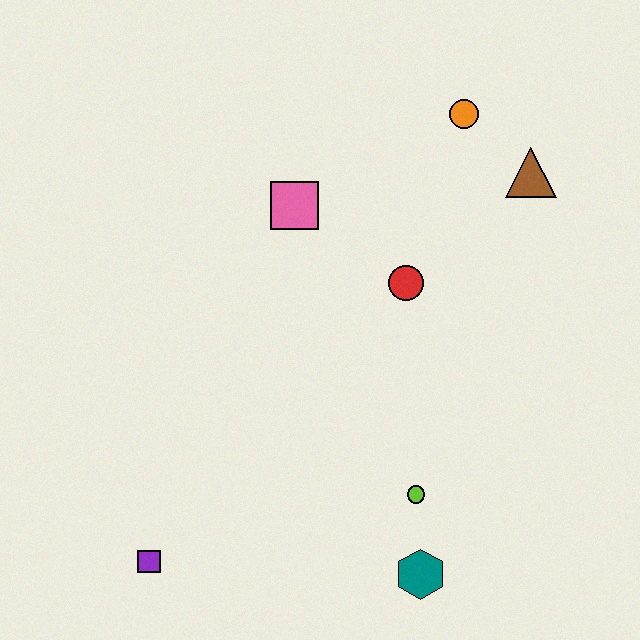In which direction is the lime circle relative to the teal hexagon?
The lime circle is above the teal hexagon.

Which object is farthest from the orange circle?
The purple square is farthest from the orange circle.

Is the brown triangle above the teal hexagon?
Yes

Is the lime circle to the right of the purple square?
Yes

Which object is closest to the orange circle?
The brown triangle is closest to the orange circle.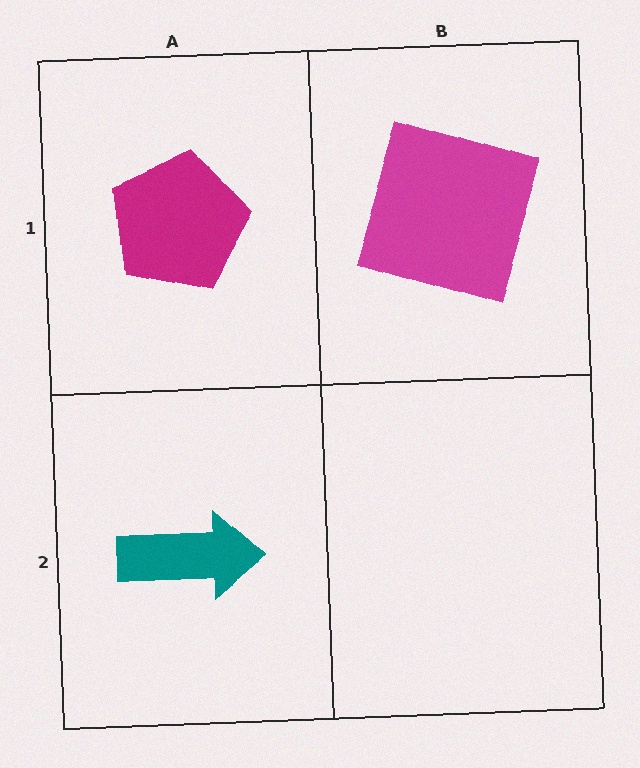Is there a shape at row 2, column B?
No, that cell is empty.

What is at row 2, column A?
A teal arrow.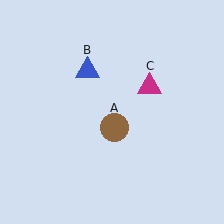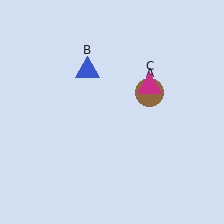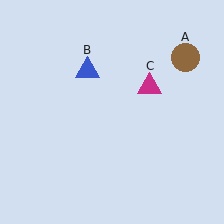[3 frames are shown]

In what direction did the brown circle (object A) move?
The brown circle (object A) moved up and to the right.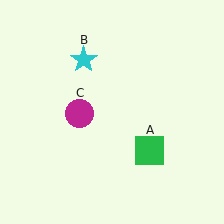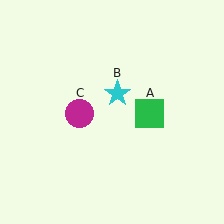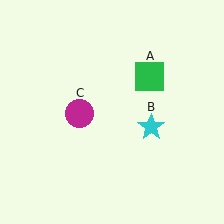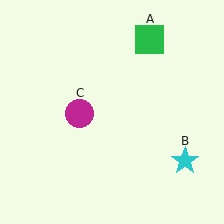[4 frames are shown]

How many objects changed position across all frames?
2 objects changed position: green square (object A), cyan star (object B).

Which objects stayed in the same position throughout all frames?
Magenta circle (object C) remained stationary.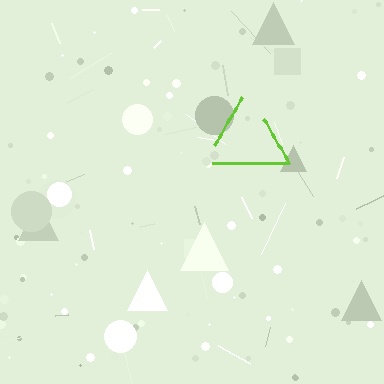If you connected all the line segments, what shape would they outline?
They would outline a triangle.